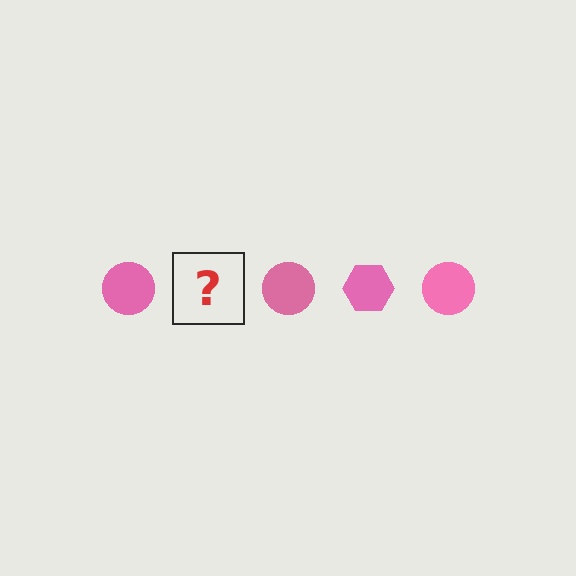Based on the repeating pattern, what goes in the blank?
The blank should be a pink hexagon.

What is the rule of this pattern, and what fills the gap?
The rule is that the pattern cycles through circle, hexagon shapes in pink. The gap should be filled with a pink hexagon.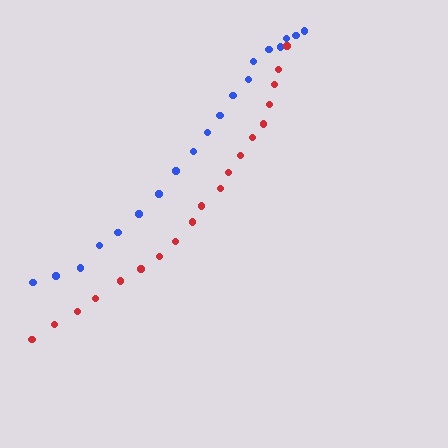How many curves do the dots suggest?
There are 2 distinct paths.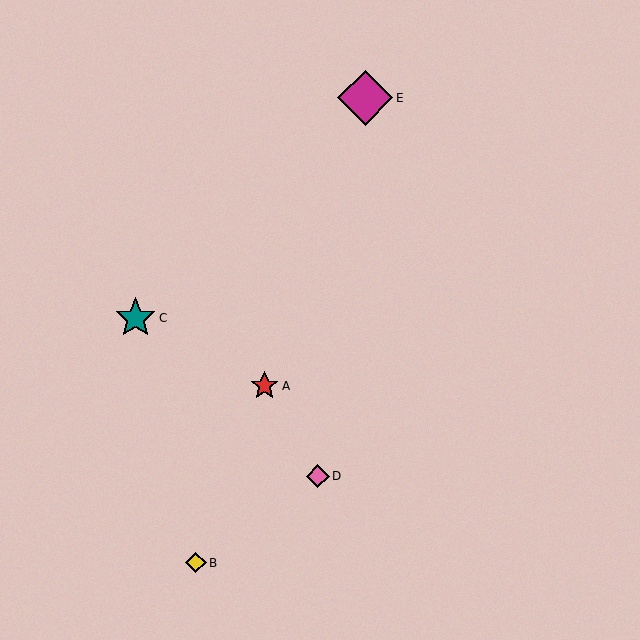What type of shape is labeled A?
Shape A is a red star.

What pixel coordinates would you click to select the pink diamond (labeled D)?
Click at (318, 476) to select the pink diamond D.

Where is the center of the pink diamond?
The center of the pink diamond is at (318, 476).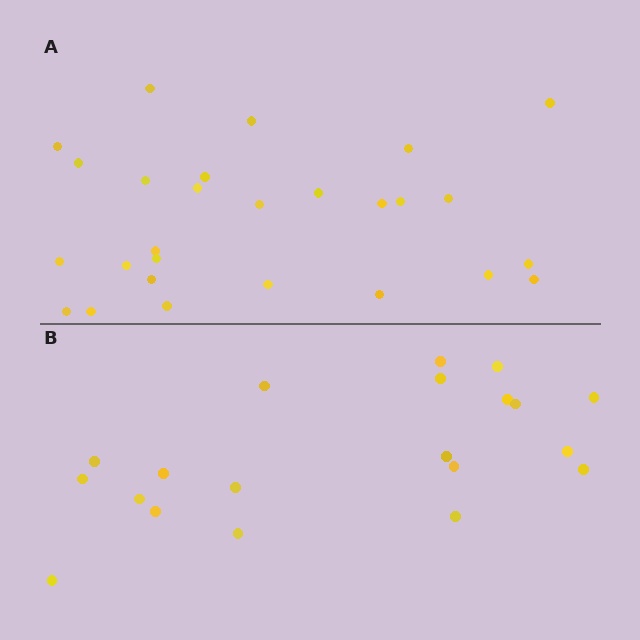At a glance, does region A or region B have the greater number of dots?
Region A (the top region) has more dots.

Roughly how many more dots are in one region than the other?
Region A has roughly 8 or so more dots than region B.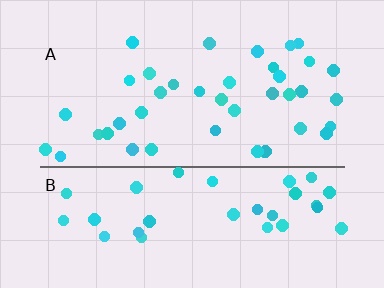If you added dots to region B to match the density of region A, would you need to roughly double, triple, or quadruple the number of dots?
Approximately double.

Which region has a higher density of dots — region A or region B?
A (the top).